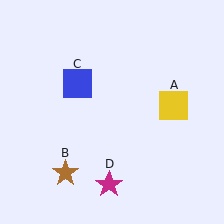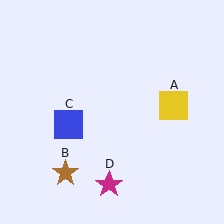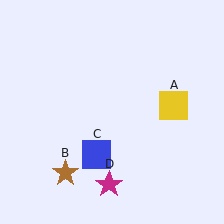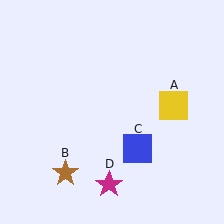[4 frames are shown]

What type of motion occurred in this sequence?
The blue square (object C) rotated counterclockwise around the center of the scene.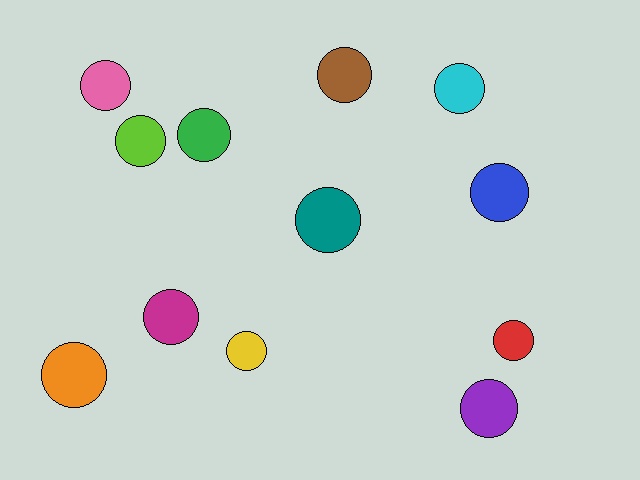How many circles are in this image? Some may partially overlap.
There are 12 circles.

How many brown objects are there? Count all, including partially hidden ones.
There is 1 brown object.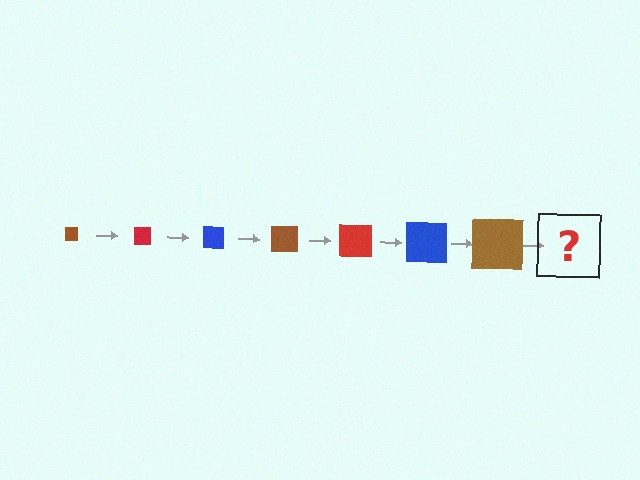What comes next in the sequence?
The next element should be a red square, larger than the previous one.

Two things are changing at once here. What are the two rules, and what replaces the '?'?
The two rules are that the square grows larger each step and the color cycles through brown, red, and blue. The '?' should be a red square, larger than the previous one.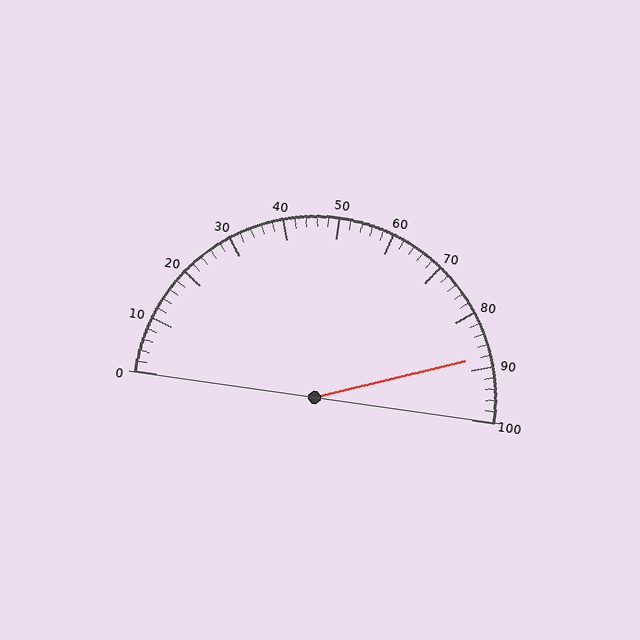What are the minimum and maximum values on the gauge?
The gauge ranges from 0 to 100.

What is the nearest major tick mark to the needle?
The nearest major tick mark is 90.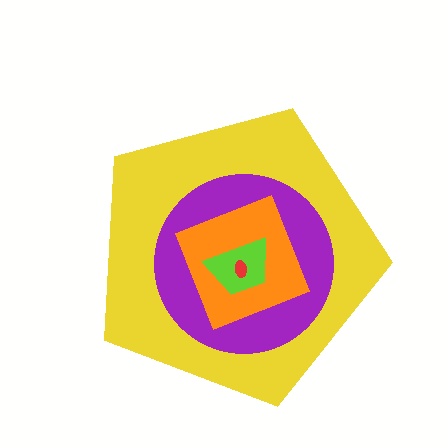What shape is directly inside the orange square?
The lime trapezoid.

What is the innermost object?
The red ellipse.